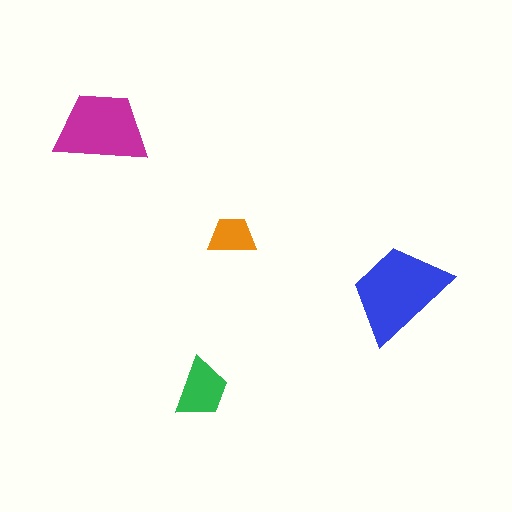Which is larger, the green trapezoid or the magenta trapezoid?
The magenta one.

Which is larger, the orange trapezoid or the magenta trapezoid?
The magenta one.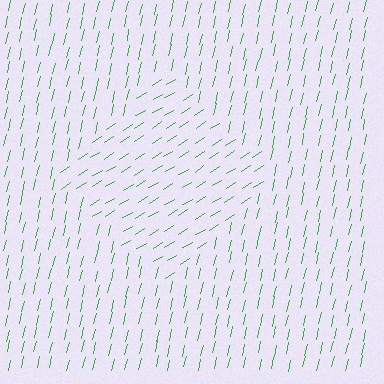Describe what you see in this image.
The image is filled with small green line segments. A diamond region in the image has lines oriented differently from the surrounding lines, creating a visible texture boundary.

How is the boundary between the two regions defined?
The boundary is defined purely by a change in line orientation (approximately 45 degrees difference). All lines are the same color and thickness.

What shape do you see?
I see a diamond.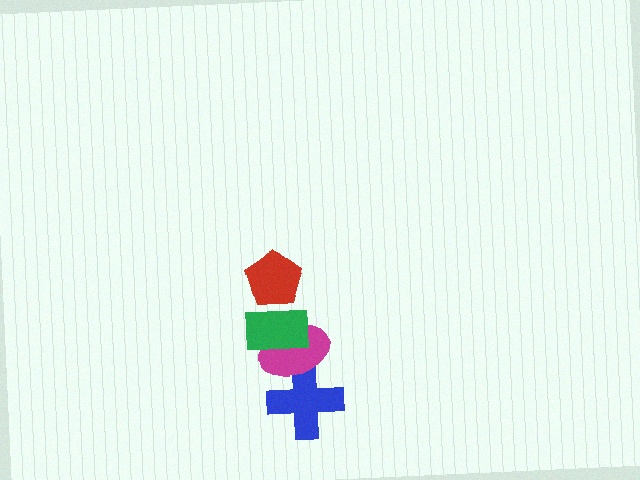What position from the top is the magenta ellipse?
The magenta ellipse is 3rd from the top.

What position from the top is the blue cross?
The blue cross is 4th from the top.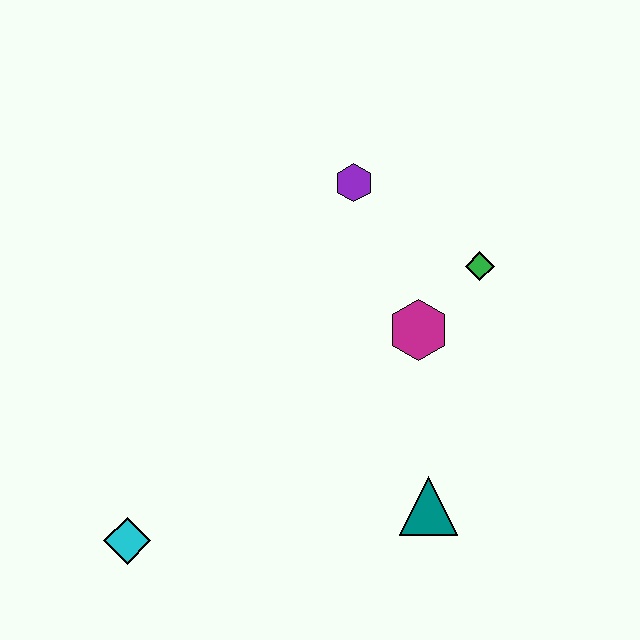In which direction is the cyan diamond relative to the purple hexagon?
The cyan diamond is below the purple hexagon.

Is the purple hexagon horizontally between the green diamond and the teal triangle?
No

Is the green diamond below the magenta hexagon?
No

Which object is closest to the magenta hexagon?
The green diamond is closest to the magenta hexagon.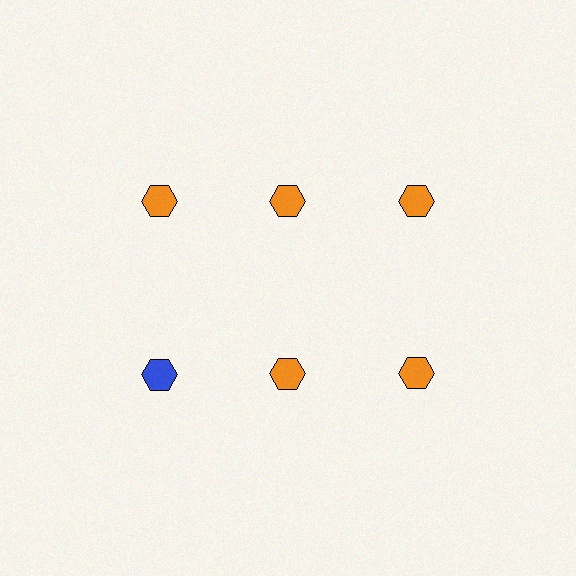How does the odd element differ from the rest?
It has a different color: blue instead of orange.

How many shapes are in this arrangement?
There are 6 shapes arranged in a grid pattern.